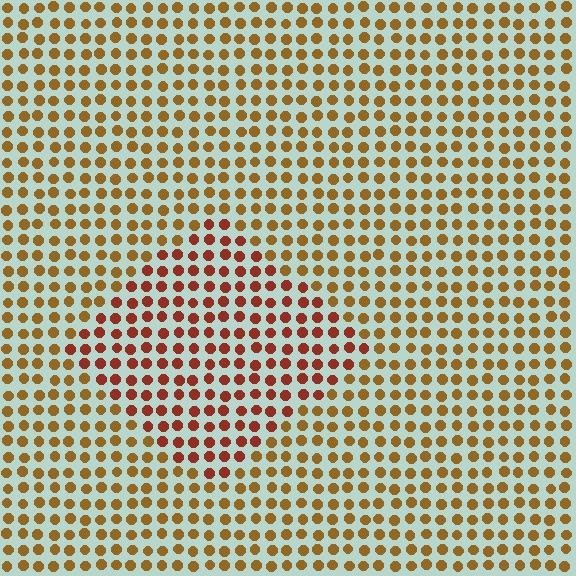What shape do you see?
I see a diamond.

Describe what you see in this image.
The image is filled with small brown elements in a uniform arrangement. A diamond-shaped region is visible where the elements are tinted to a slightly different hue, forming a subtle color boundary.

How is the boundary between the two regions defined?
The boundary is defined purely by a slight shift in hue (about 31 degrees). Spacing, size, and orientation are identical on both sides.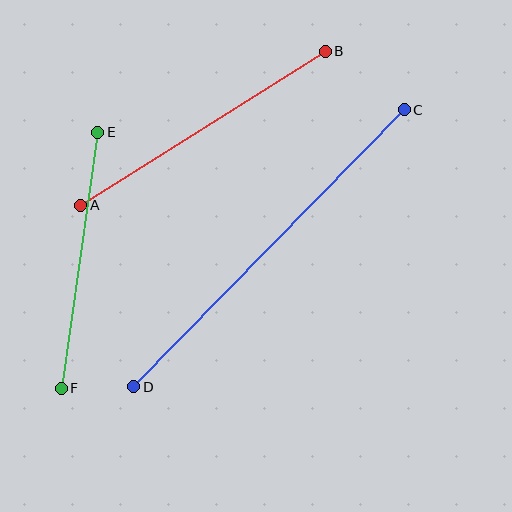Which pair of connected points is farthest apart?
Points C and D are farthest apart.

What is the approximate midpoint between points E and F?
The midpoint is at approximately (79, 260) pixels.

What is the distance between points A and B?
The distance is approximately 289 pixels.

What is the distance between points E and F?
The distance is approximately 259 pixels.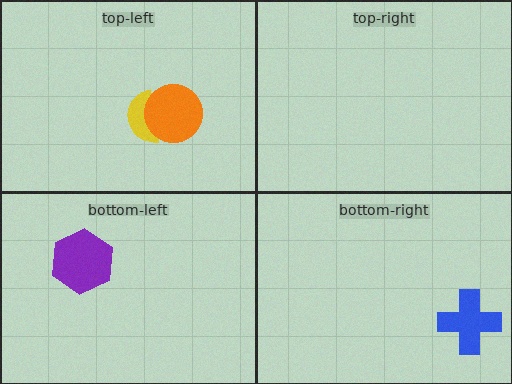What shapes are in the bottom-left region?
The purple hexagon.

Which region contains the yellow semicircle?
The top-left region.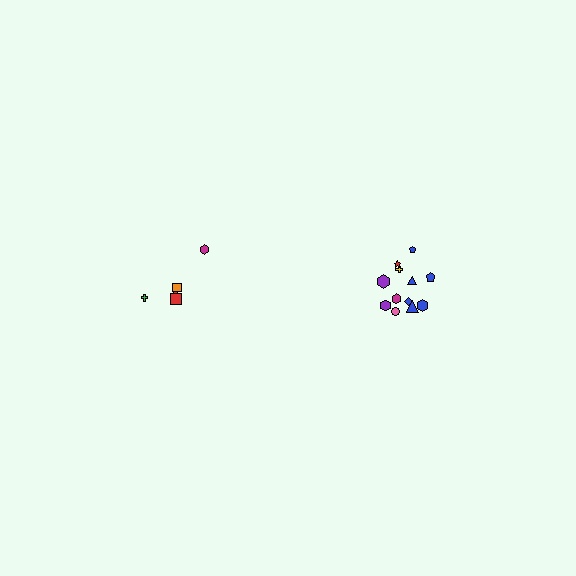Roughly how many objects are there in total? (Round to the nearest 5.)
Roughly 15 objects in total.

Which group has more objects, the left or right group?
The right group.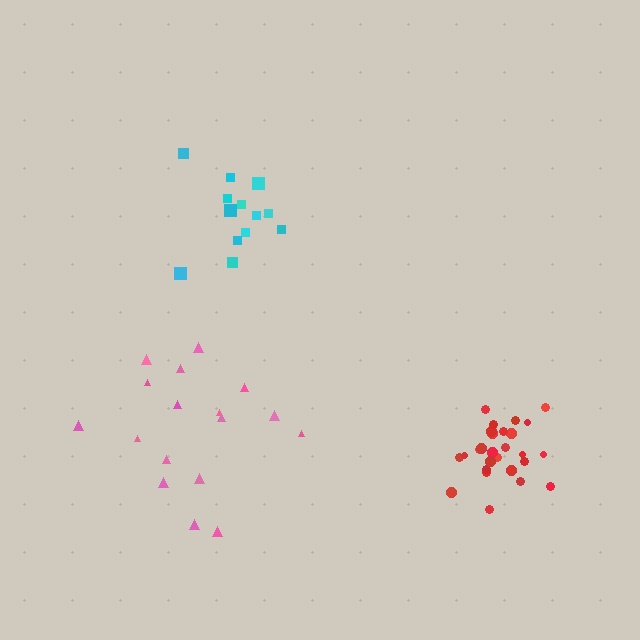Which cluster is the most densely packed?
Red.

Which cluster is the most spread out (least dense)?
Pink.